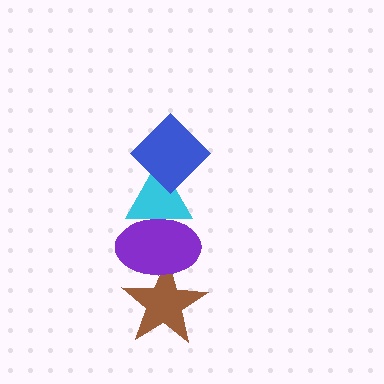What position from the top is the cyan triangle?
The cyan triangle is 2nd from the top.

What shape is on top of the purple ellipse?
The cyan triangle is on top of the purple ellipse.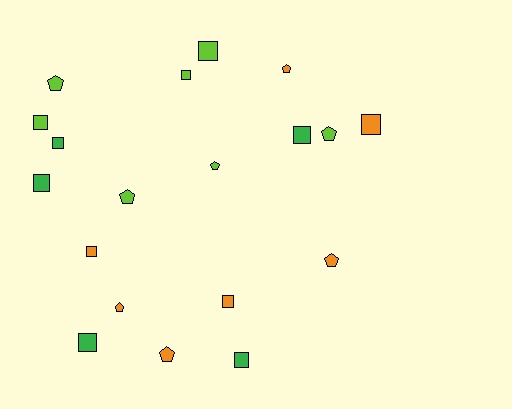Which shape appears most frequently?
Square, with 11 objects.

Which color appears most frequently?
Lime, with 7 objects.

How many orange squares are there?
There are 3 orange squares.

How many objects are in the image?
There are 19 objects.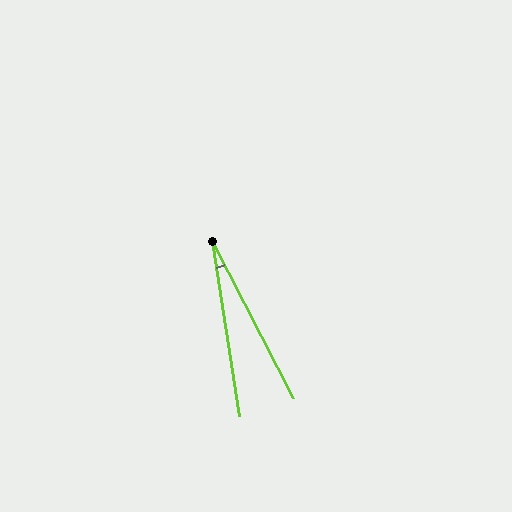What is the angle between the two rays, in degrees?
Approximately 19 degrees.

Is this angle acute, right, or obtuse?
It is acute.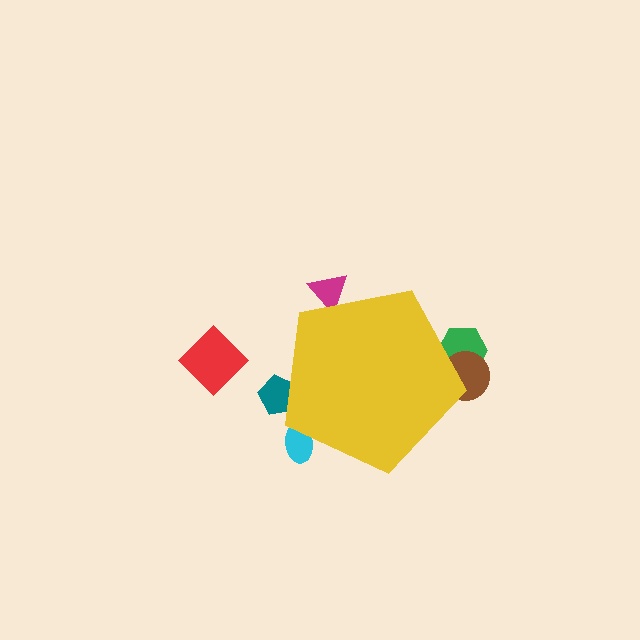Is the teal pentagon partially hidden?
Yes, the teal pentagon is partially hidden behind the yellow pentagon.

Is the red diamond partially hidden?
No, the red diamond is fully visible.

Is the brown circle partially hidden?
Yes, the brown circle is partially hidden behind the yellow pentagon.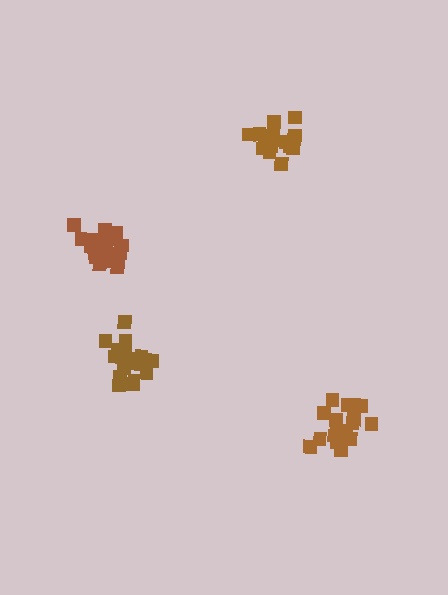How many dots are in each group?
Group 1: 16 dots, Group 2: 16 dots, Group 3: 20 dots, Group 4: 19 dots (71 total).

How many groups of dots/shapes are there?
There are 4 groups.